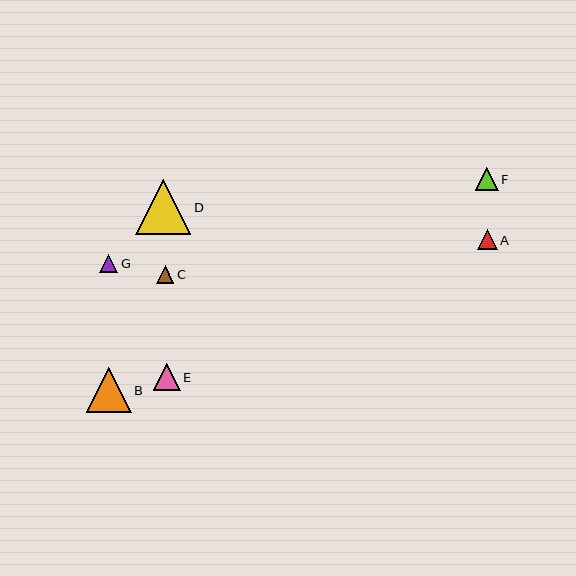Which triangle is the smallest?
Triangle C is the smallest with a size of approximately 17 pixels.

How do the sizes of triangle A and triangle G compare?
Triangle A and triangle G are approximately the same size.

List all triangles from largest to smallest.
From largest to smallest: D, B, E, F, A, G, C.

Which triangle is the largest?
Triangle D is the largest with a size of approximately 55 pixels.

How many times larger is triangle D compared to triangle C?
Triangle D is approximately 3.2 times the size of triangle C.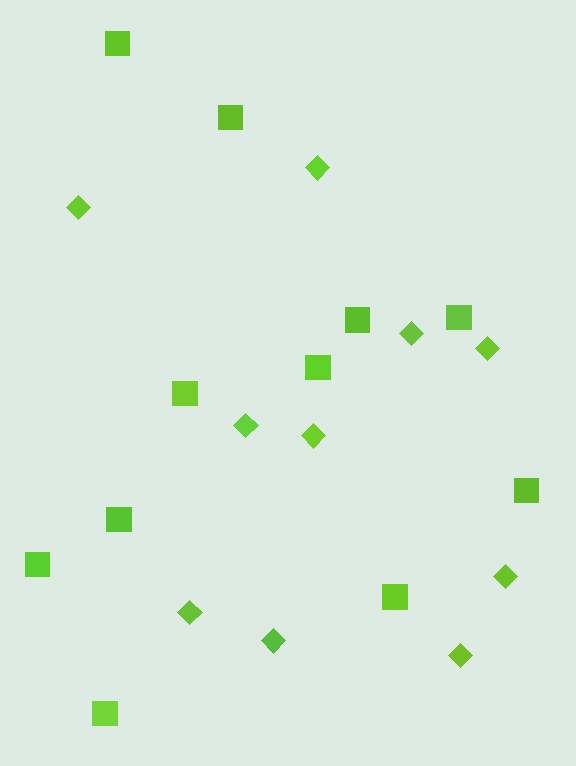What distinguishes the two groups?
There are 2 groups: one group of squares (11) and one group of diamonds (10).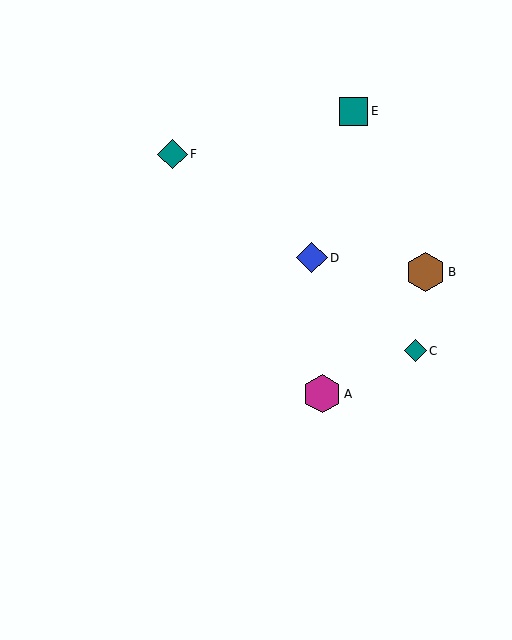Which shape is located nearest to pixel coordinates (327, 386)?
The magenta hexagon (labeled A) at (322, 394) is nearest to that location.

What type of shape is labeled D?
Shape D is a blue diamond.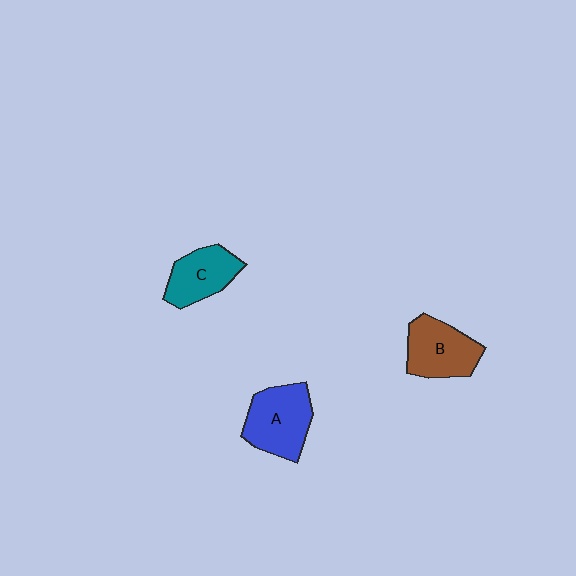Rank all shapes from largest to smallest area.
From largest to smallest: A (blue), B (brown), C (teal).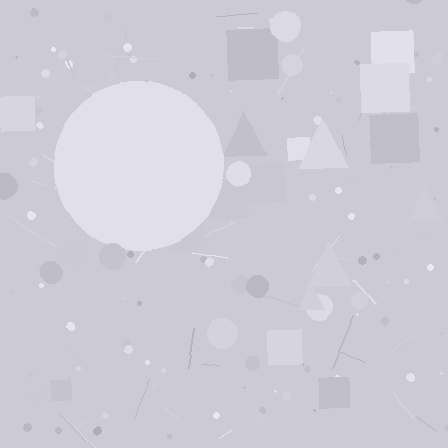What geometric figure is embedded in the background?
A circle is embedded in the background.